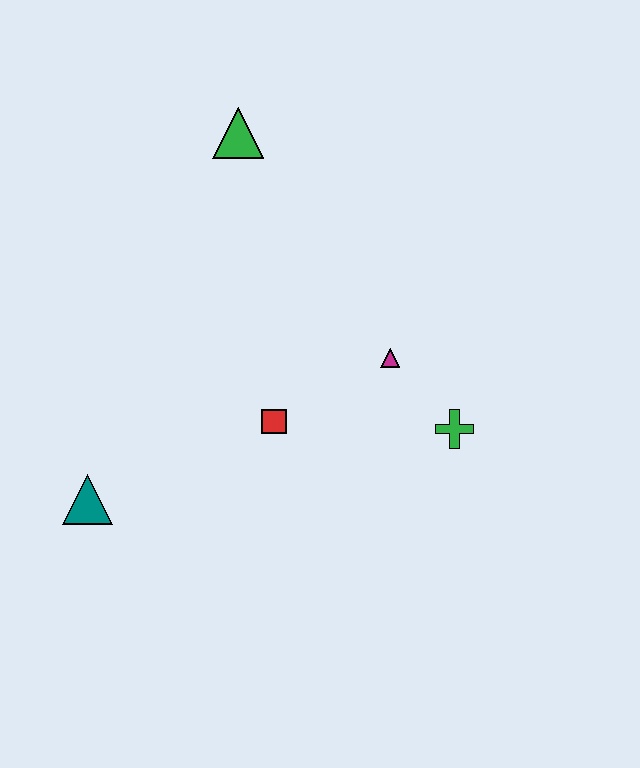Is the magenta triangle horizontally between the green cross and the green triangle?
Yes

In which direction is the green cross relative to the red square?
The green cross is to the right of the red square.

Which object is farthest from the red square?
The green triangle is farthest from the red square.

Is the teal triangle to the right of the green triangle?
No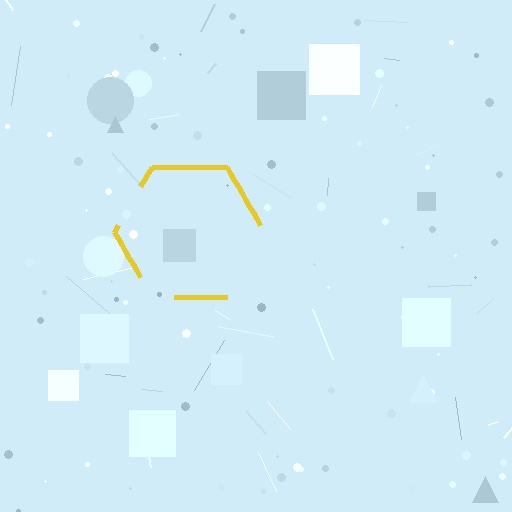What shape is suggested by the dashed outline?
The dashed outline suggests a hexagon.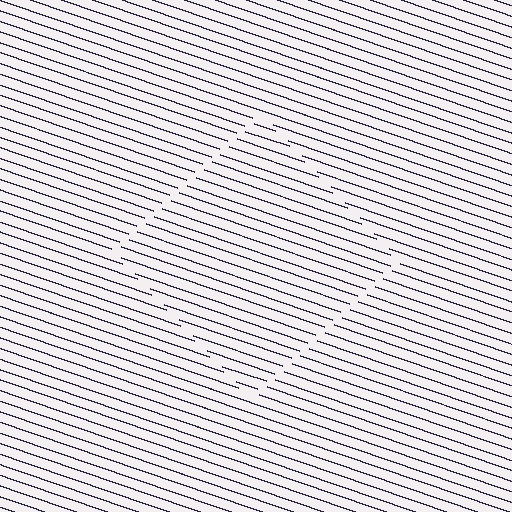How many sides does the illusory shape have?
4 sides — the line-ends trace a square.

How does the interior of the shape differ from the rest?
The interior of the shape contains the same grating, shifted by half a period — the contour is defined by the phase discontinuity where line-ends from the inner and outer gratings abut.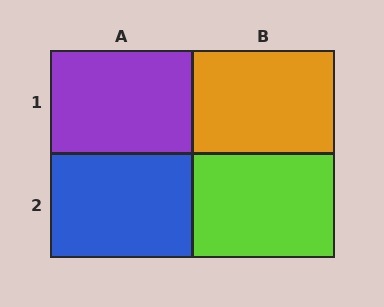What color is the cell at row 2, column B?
Lime.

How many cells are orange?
1 cell is orange.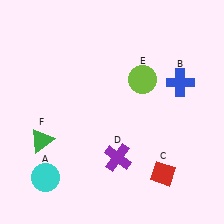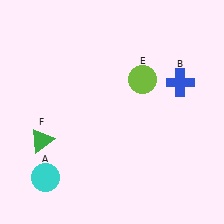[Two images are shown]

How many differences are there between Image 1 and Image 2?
There are 2 differences between the two images.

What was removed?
The purple cross (D), the red diamond (C) were removed in Image 2.